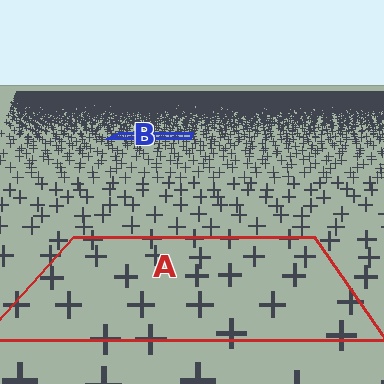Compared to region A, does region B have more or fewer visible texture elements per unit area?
Region B has more texture elements per unit area — they are packed more densely because it is farther away.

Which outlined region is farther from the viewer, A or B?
Region B is farther from the viewer — the texture elements inside it appear smaller and more densely packed.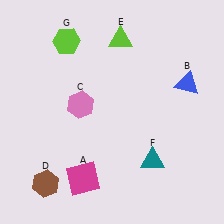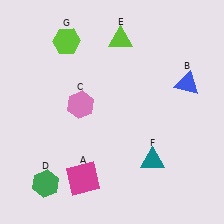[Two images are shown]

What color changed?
The hexagon (D) changed from brown in Image 1 to green in Image 2.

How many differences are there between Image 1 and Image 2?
There is 1 difference between the two images.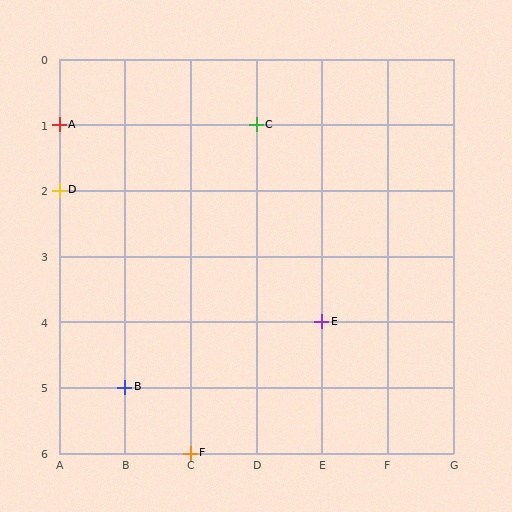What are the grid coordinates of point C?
Point C is at grid coordinates (D, 1).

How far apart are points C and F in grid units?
Points C and F are 1 column and 5 rows apart (about 5.1 grid units diagonally).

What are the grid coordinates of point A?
Point A is at grid coordinates (A, 1).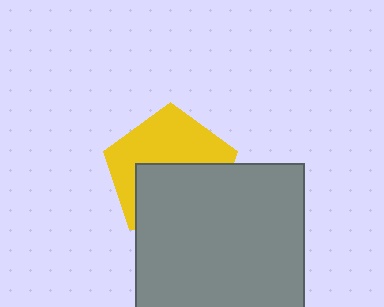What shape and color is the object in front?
The object in front is a gray square.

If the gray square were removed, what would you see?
You would see the complete yellow pentagon.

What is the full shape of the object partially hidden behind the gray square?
The partially hidden object is a yellow pentagon.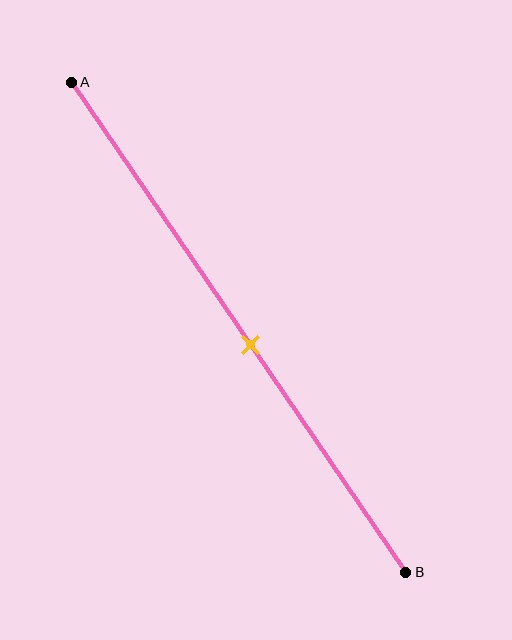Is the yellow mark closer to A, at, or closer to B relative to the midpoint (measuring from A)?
The yellow mark is closer to point B than the midpoint of segment AB.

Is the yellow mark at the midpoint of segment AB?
No, the mark is at about 55% from A, not at the 50% midpoint.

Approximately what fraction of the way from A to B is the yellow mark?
The yellow mark is approximately 55% of the way from A to B.